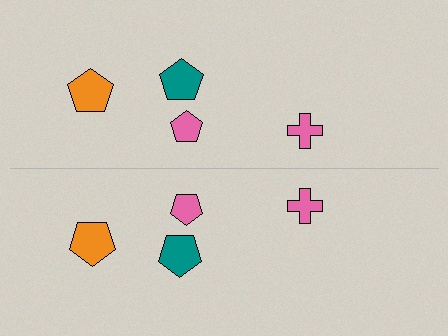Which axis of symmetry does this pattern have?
The pattern has a horizontal axis of symmetry running through the center of the image.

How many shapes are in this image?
There are 8 shapes in this image.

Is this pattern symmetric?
Yes, this pattern has bilateral (reflection) symmetry.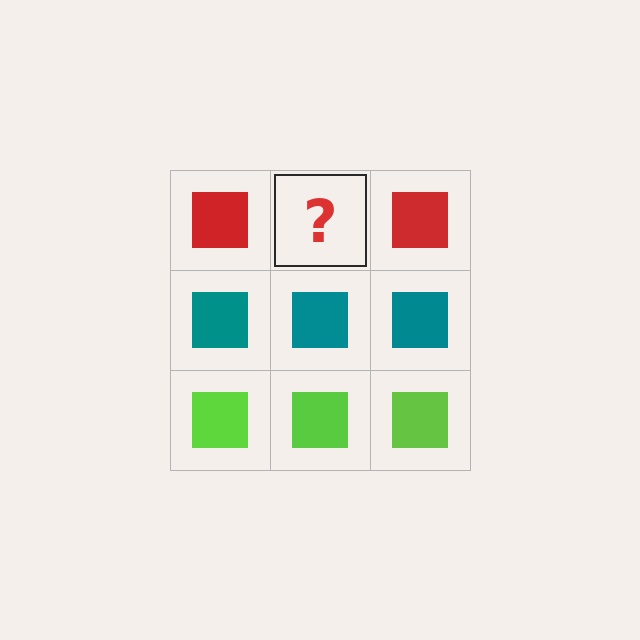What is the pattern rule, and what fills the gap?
The rule is that each row has a consistent color. The gap should be filled with a red square.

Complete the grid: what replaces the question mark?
The question mark should be replaced with a red square.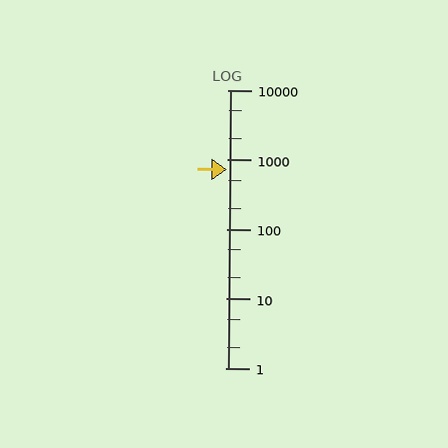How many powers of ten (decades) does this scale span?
The scale spans 4 decades, from 1 to 10000.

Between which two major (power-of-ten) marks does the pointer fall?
The pointer is between 100 and 1000.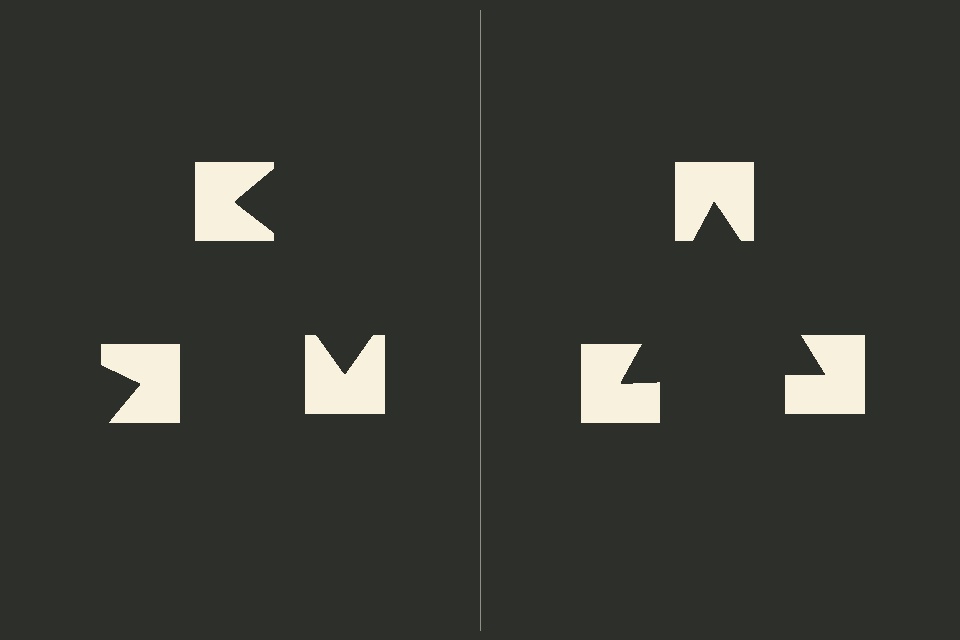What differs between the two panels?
The notched squares are positioned identically on both sides; only the wedge orientations differ. On the right they align to a triangle; on the left they are misaligned.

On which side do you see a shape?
An illusory triangle appears on the right side. On the left side the wedge cuts are rotated, so no coherent shape forms.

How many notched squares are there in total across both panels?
6 — 3 on each side.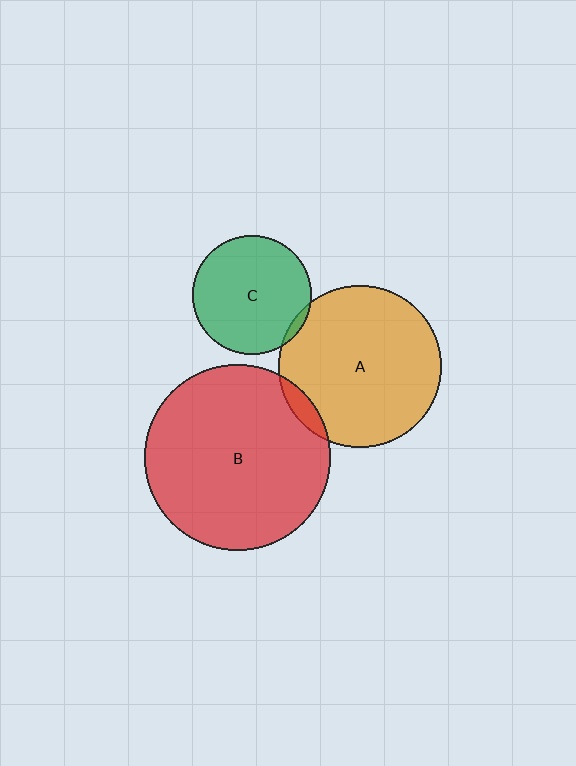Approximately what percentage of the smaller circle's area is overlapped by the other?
Approximately 5%.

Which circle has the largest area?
Circle B (red).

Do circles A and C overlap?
Yes.